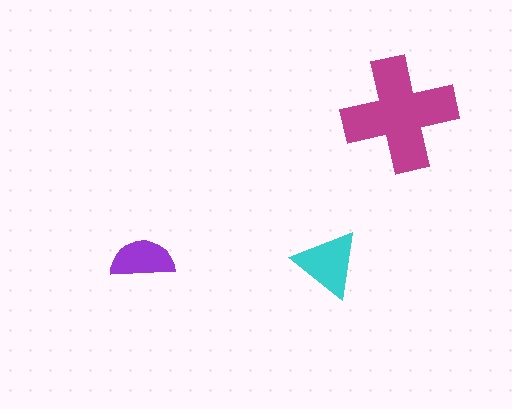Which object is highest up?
The magenta cross is topmost.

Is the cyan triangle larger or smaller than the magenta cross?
Smaller.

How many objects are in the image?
There are 3 objects in the image.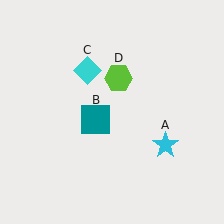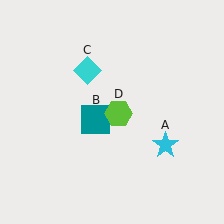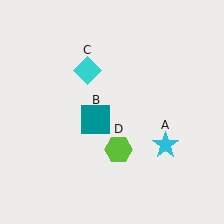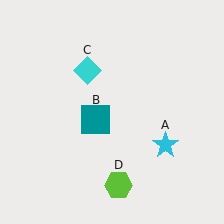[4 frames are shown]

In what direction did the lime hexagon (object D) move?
The lime hexagon (object D) moved down.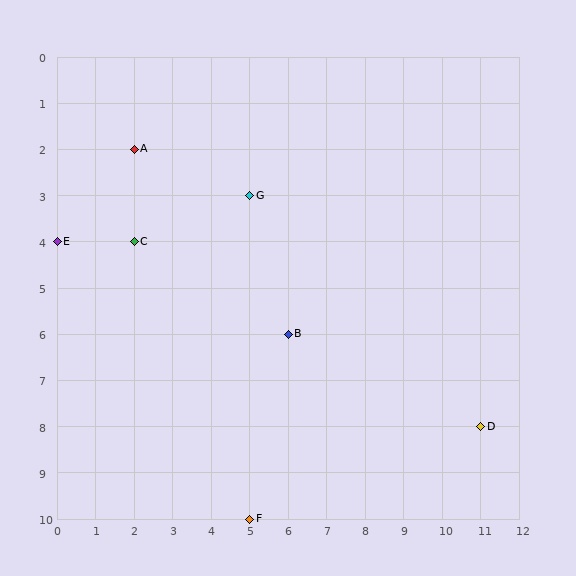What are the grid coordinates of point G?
Point G is at grid coordinates (5, 3).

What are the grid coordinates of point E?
Point E is at grid coordinates (0, 4).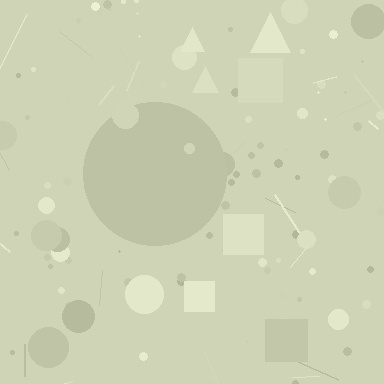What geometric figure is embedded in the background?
A circle is embedded in the background.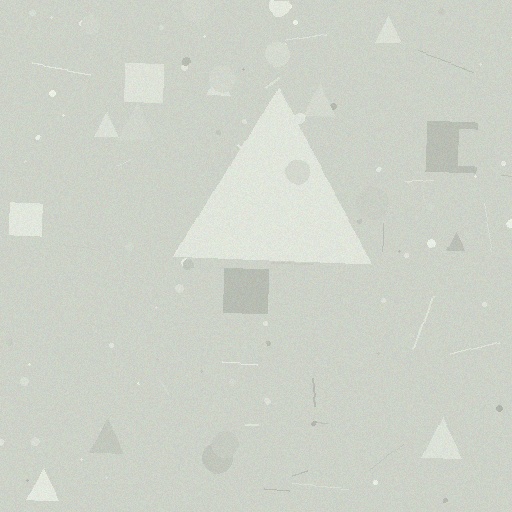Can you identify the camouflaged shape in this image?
The camouflaged shape is a triangle.